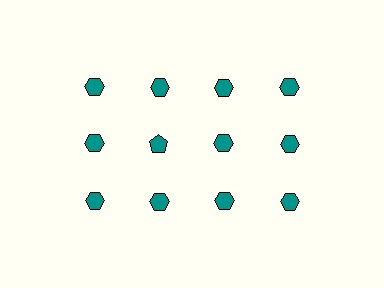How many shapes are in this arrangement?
There are 12 shapes arranged in a grid pattern.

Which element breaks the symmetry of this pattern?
The teal pentagon in the second row, second from left column breaks the symmetry. All other shapes are teal hexagons.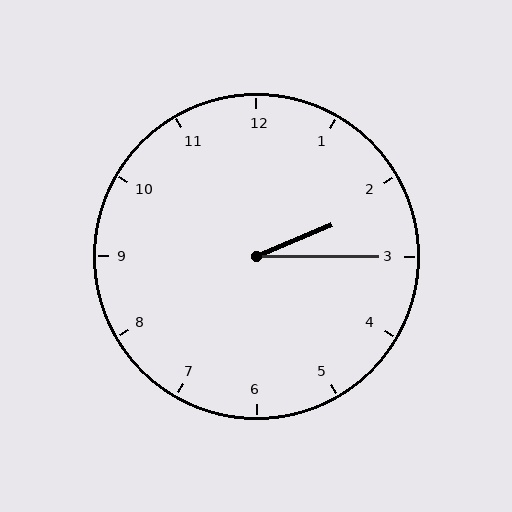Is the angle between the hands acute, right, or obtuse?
It is acute.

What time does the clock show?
2:15.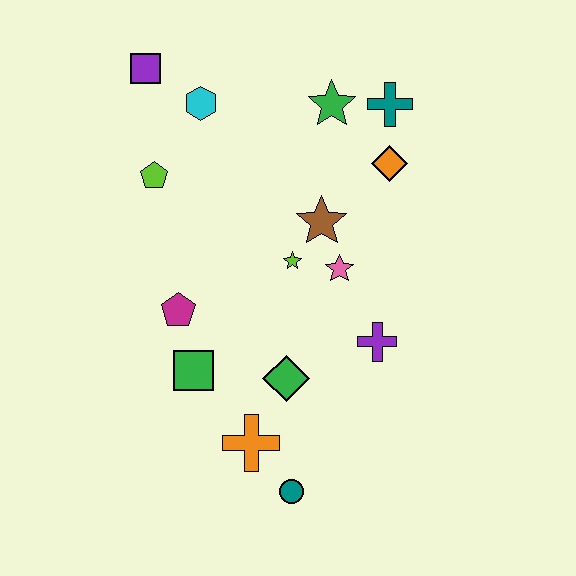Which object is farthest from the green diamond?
The purple square is farthest from the green diamond.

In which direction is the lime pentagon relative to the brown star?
The lime pentagon is to the left of the brown star.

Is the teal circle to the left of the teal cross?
Yes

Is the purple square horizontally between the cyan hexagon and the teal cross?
No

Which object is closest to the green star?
The teal cross is closest to the green star.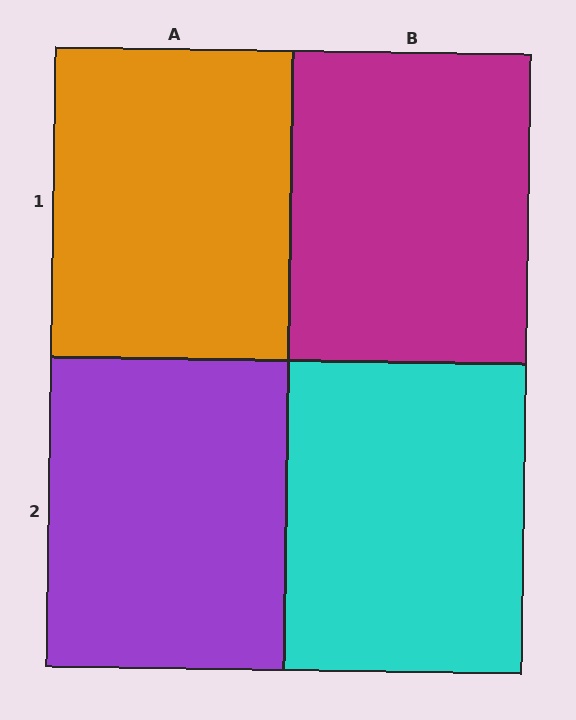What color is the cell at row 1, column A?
Orange.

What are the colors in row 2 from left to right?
Purple, cyan.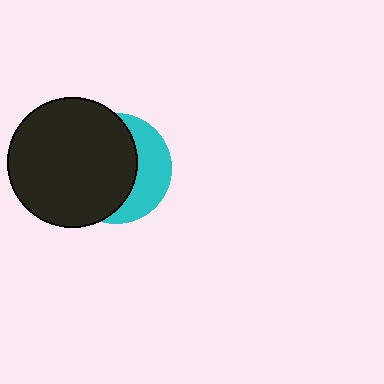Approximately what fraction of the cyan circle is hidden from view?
Roughly 64% of the cyan circle is hidden behind the black circle.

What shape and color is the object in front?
The object in front is a black circle.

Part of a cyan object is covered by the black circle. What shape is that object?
It is a circle.